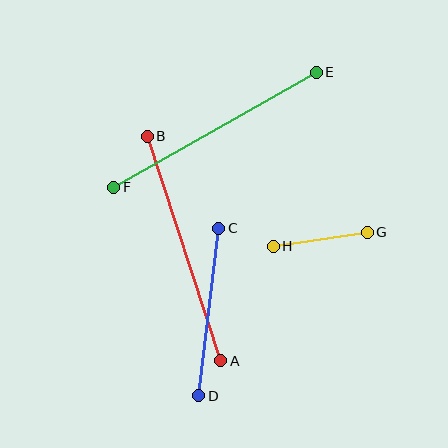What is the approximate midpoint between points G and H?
The midpoint is at approximately (320, 239) pixels.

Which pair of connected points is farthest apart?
Points A and B are farthest apart.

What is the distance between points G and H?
The distance is approximately 95 pixels.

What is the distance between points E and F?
The distance is approximately 233 pixels.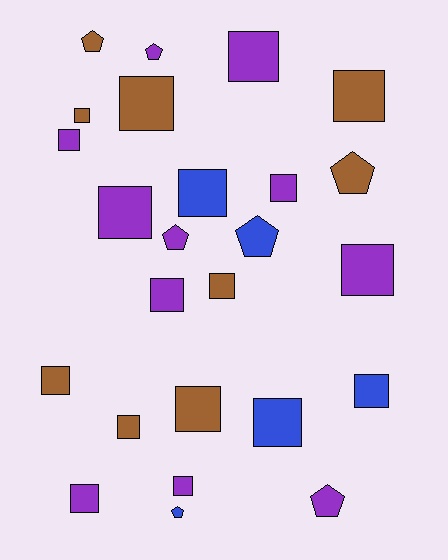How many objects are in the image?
There are 25 objects.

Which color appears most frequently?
Purple, with 11 objects.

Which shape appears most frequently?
Square, with 18 objects.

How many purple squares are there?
There are 8 purple squares.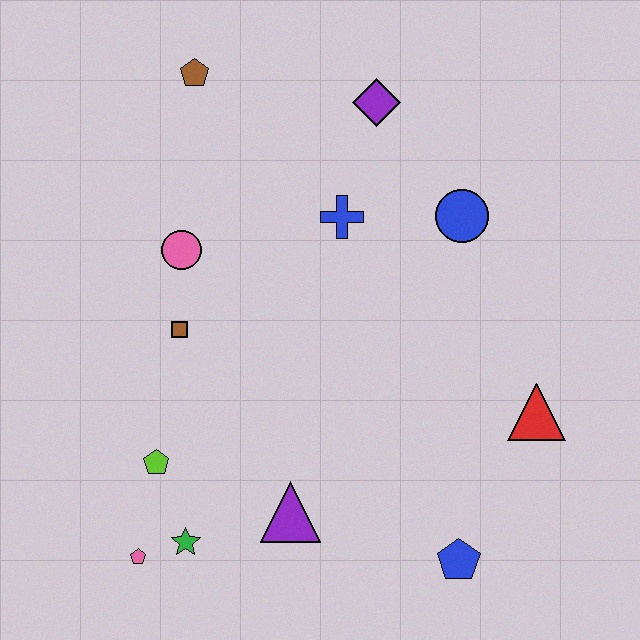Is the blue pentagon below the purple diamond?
Yes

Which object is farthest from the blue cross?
The pink pentagon is farthest from the blue cross.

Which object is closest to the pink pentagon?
The green star is closest to the pink pentagon.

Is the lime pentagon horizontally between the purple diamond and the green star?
No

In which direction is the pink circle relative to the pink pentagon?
The pink circle is above the pink pentagon.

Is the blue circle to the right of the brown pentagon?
Yes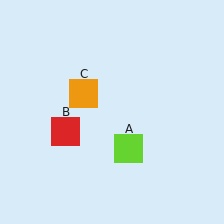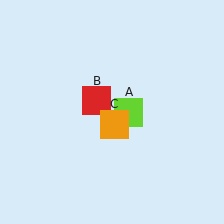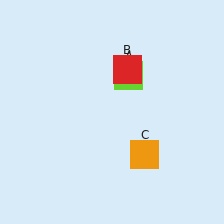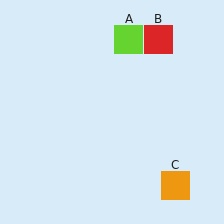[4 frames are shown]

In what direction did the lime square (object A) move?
The lime square (object A) moved up.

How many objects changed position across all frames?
3 objects changed position: lime square (object A), red square (object B), orange square (object C).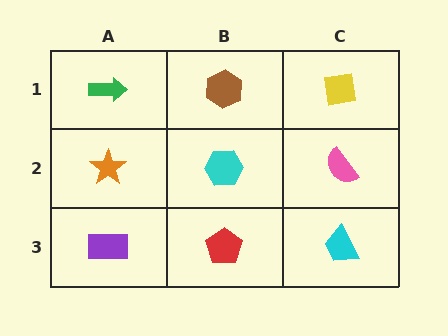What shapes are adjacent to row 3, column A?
An orange star (row 2, column A), a red pentagon (row 3, column B).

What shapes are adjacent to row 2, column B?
A brown hexagon (row 1, column B), a red pentagon (row 3, column B), an orange star (row 2, column A), a pink semicircle (row 2, column C).